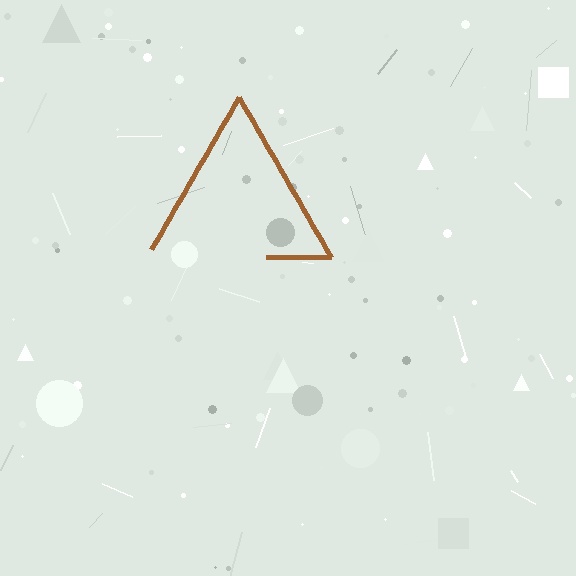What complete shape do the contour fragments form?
The contour fragments form a triangle.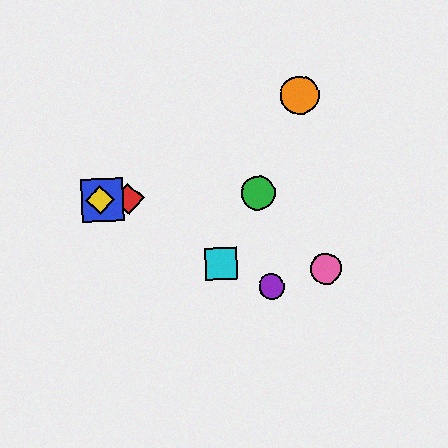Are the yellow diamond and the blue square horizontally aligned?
Yes, both are at y≈200.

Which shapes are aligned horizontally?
The red diamond, the blue square, the green circle, the yellow diamond are aligned horizontally.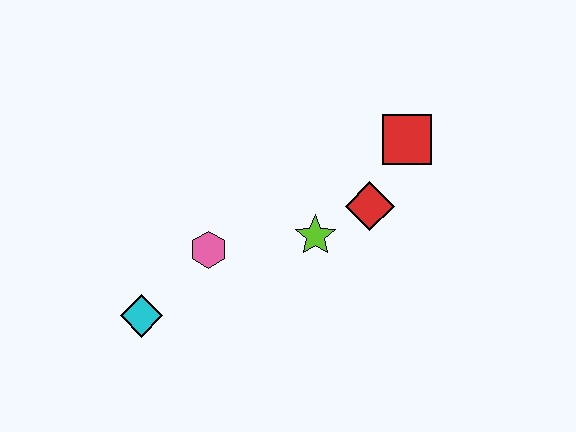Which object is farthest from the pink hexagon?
The red square is farthest from the pink hexagon.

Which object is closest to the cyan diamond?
The pink hexagon is closest to the cyan diamond.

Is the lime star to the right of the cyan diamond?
Yes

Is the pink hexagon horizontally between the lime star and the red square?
No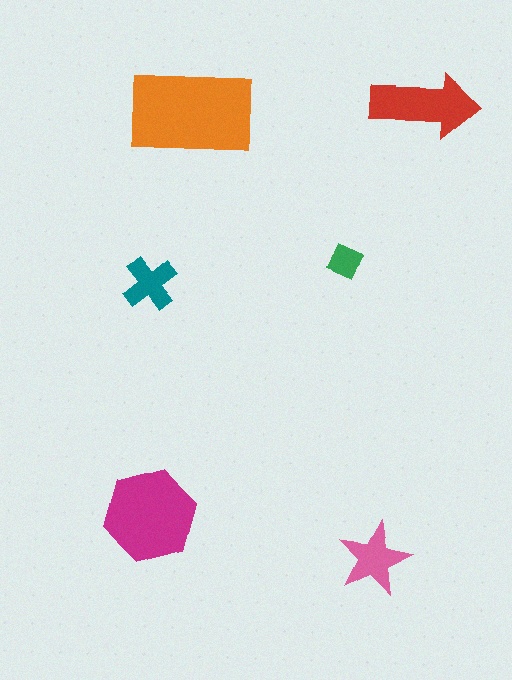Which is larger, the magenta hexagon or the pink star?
The magenta hexagon.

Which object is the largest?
The orange rectangle.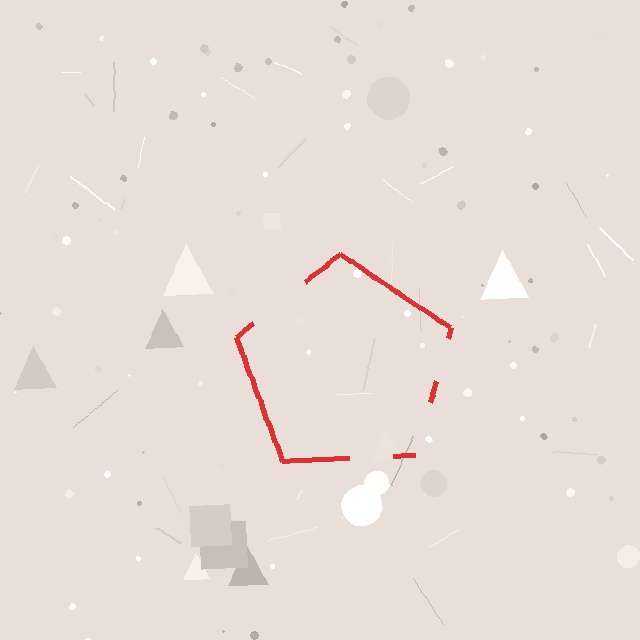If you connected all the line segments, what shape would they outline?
They would outline a pentagon.